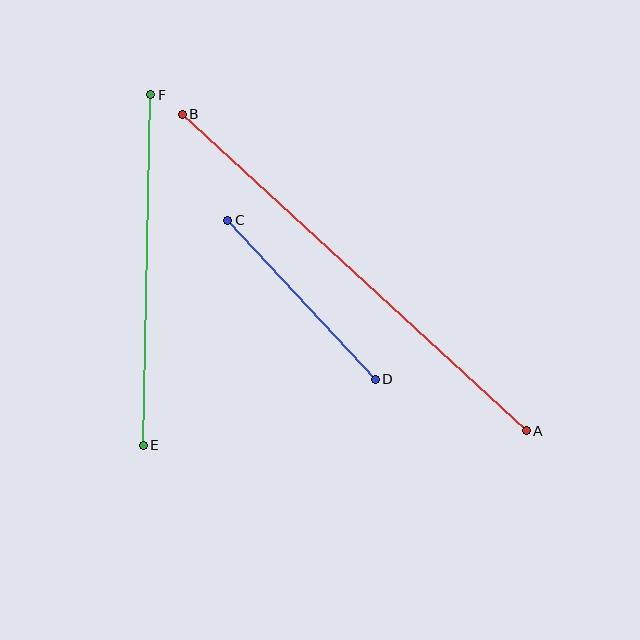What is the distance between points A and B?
The distance is approximately 467 pixels.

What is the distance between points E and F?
The distance is approximately 350 pixels.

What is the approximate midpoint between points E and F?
The midpoint is at approximately (147, 270) pixels.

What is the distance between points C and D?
The distance is approximately 217 pixels.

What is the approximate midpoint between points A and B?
The midpoint is at approximately (354, 273) pixels.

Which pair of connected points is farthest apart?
Points A and B are farthest apart.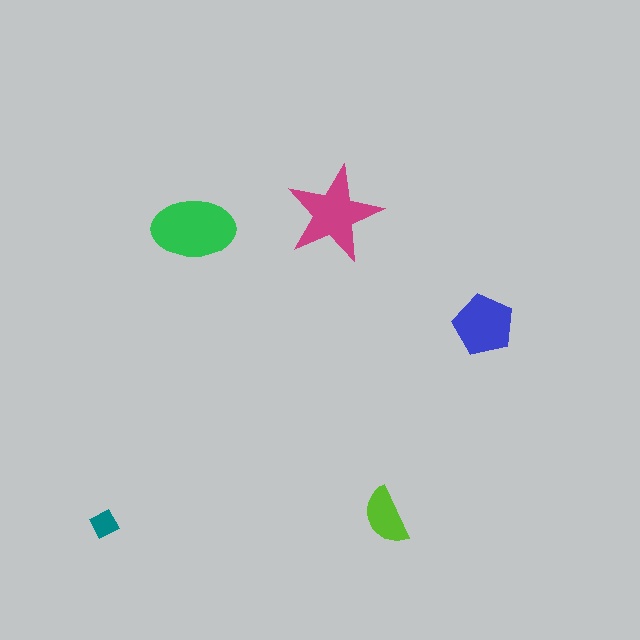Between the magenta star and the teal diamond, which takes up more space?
The magenta star.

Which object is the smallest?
The teal diamond.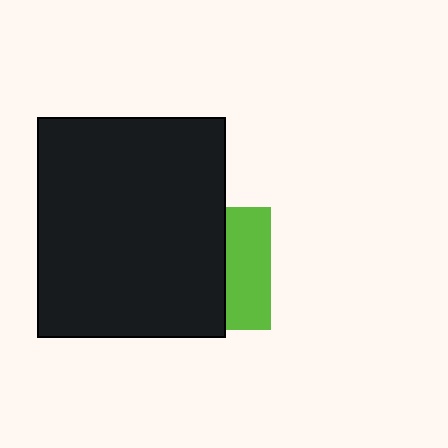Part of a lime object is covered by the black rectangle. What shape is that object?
It is a square.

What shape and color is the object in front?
The object in front is a black rectangle.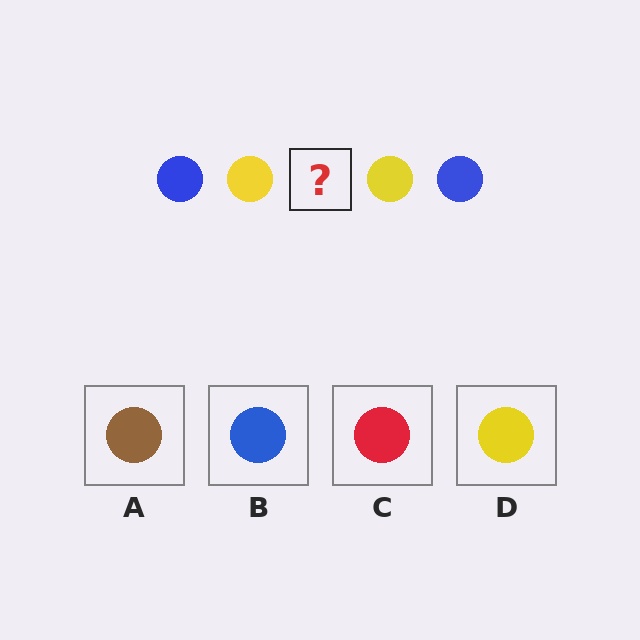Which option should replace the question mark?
Option B.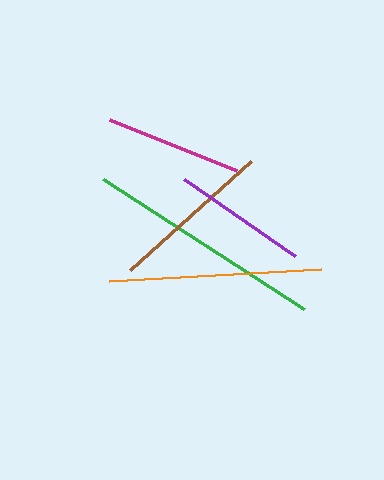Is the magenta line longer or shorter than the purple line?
The magenta line is longer than the purple line.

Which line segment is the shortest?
The purple line is the shortest at approximately 135 pixels.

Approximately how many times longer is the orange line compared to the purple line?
The orange line is approximately 1.6 times the length of the purple line.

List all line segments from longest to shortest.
From longest to shortest: green, orange, brown, magenta, purple.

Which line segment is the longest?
The green line is the longest at approximately 240 pixels.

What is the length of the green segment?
The green segment is approximately 240 pixels long.